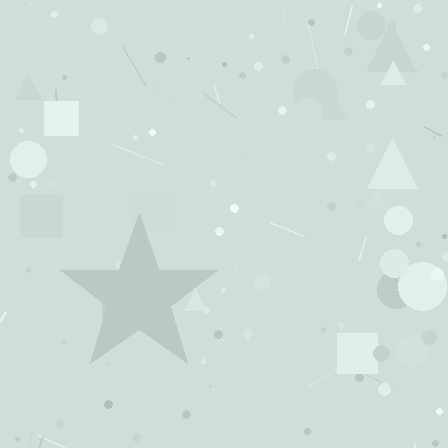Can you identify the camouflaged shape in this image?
The camouflaged shape is a star.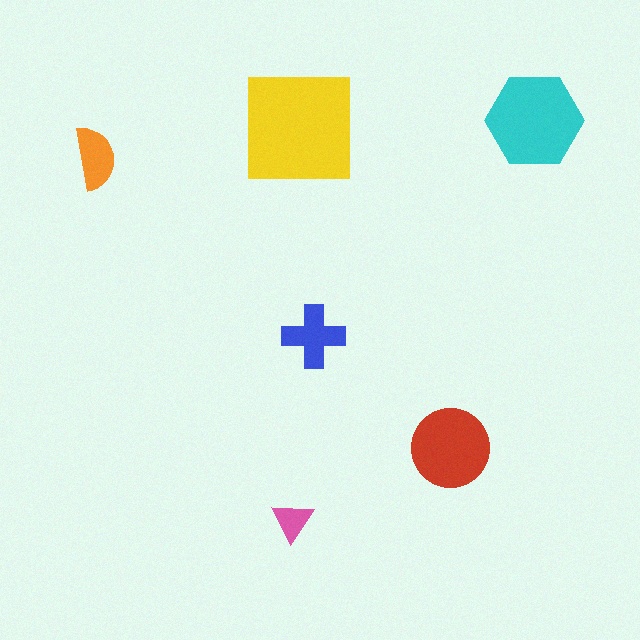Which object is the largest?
The yellow square.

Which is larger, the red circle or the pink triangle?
The red circle.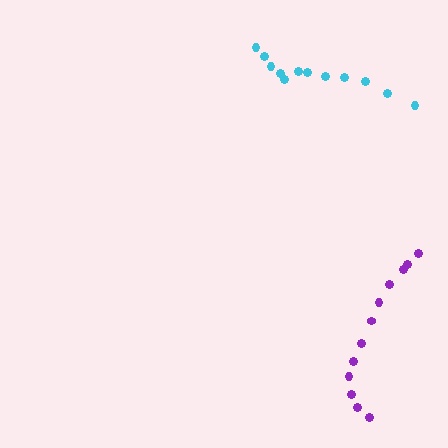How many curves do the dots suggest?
There are 2 distinct paths.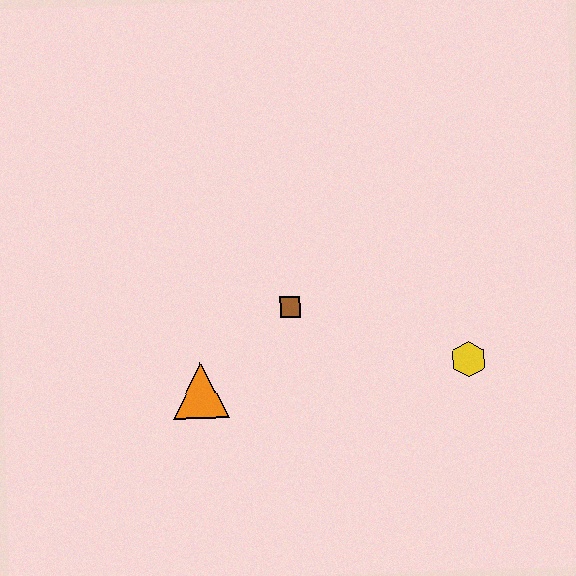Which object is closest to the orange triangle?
The brown square is closest to the orange triangle.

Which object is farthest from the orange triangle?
The yellow hexagon is farthest from the orange triangle.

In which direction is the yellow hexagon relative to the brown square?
The yellow hexagon is to the right of the brown square.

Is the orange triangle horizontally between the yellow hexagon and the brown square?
No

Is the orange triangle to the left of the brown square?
Yes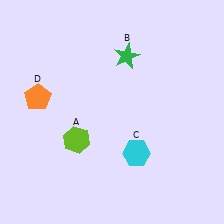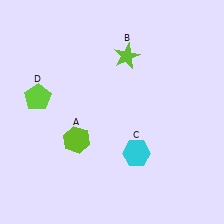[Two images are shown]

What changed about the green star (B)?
In Image 1, B is green. In Image 2, it changed to lime.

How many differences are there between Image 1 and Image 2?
There are 2 differences between the two images.